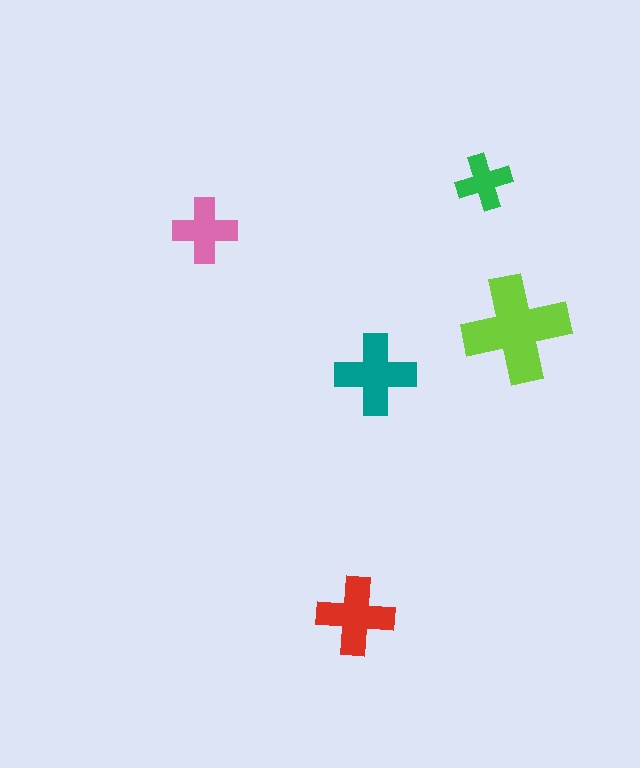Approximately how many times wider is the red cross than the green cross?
About 1.5 times wider.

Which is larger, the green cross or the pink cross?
The pink one.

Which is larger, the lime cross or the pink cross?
The lime one.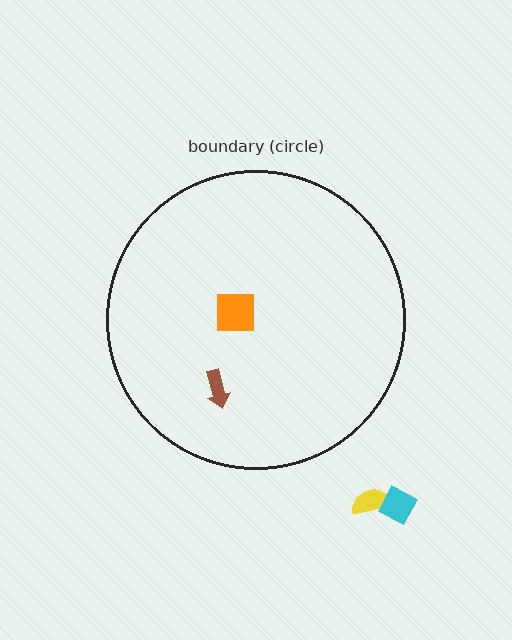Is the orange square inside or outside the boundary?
Inside.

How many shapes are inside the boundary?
2 inside, 2 outside.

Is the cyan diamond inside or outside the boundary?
Outside.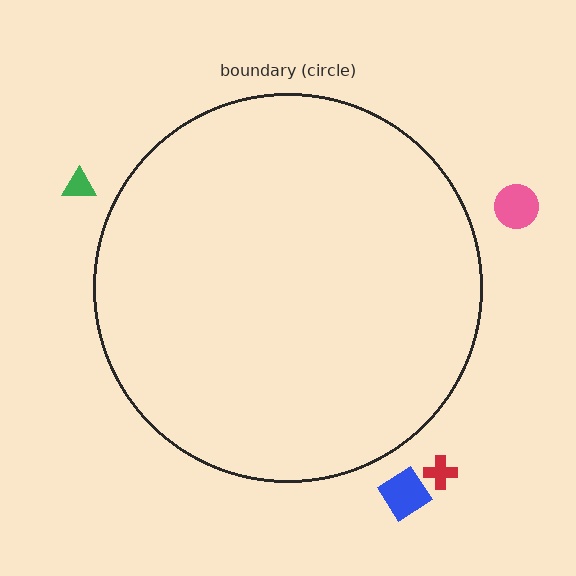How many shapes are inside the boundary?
0 inside, 4 outside.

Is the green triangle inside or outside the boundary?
Outside.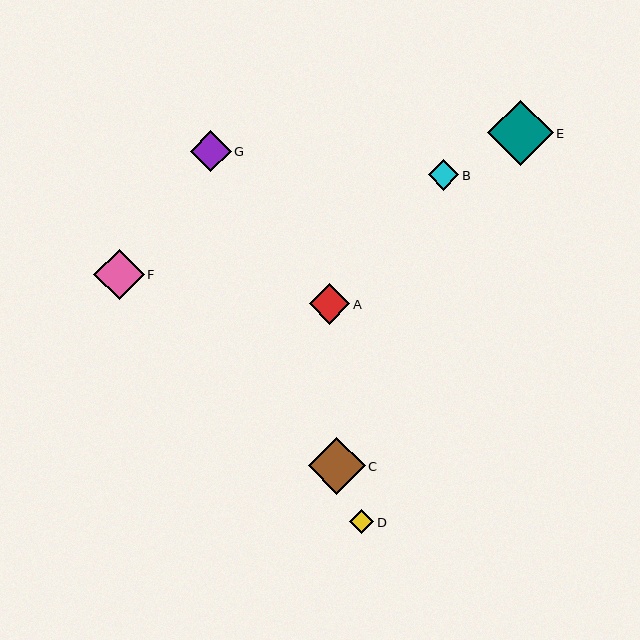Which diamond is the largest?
Diamond E is the largest with a size of approximately 66 pixels.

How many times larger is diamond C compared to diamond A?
Diamond C is approximately 1.4 times the size of diamond A.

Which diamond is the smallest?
Diamond D is the smallest with a size of approximately 24 pixels.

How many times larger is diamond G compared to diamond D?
Diamond G is approximately 1.7 times the size of diamond D.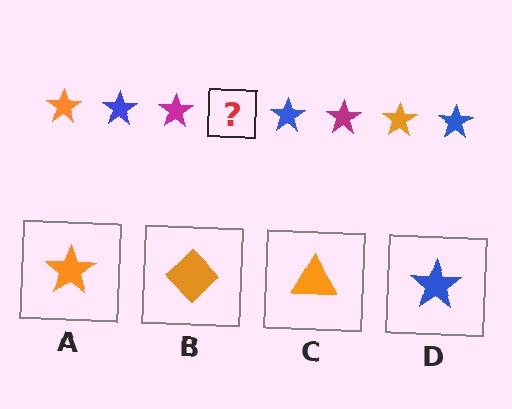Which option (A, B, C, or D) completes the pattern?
A.